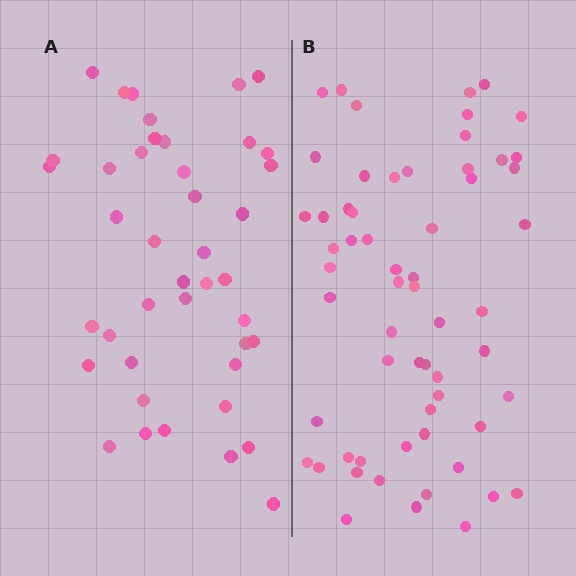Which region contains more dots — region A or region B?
Region B (the right region) has more dots.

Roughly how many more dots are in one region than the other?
Region B has approximately 20 more dots than region A.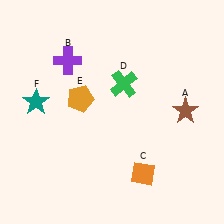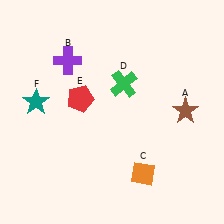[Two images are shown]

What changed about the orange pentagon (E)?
In Image 1, E is orange. In Image 2, it changed to red.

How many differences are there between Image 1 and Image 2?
There is 1 difference between the two images.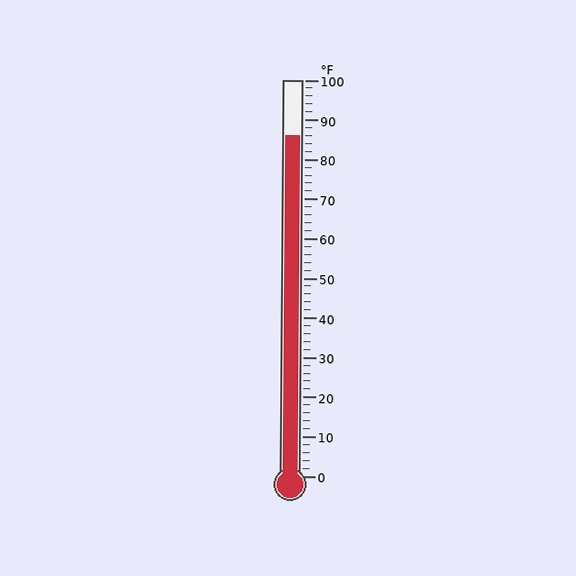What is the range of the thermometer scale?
The thermometer scale ranges from 0°F to 100°F.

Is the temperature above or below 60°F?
The temperature is above 60°F.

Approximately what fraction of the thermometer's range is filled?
The thermometer is filled to approximately 85% of its range.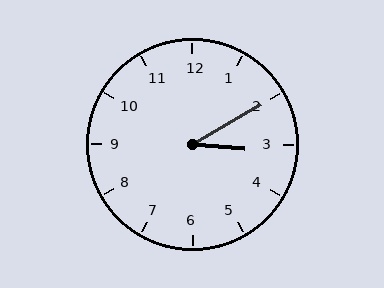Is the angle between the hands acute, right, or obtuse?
It is acute.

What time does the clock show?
3:10.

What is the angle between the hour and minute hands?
Approximately 35 degrees.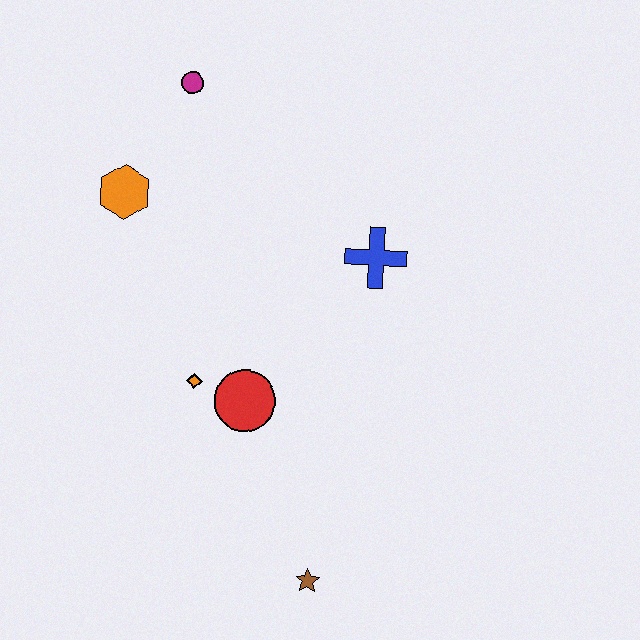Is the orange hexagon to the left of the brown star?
Yes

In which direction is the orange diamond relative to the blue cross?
The orange diamond is to the left of the blue cross.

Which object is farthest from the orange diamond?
The magenta circle is farthest from the orange diamond.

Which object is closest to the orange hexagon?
The magenta circle is closest to the orange hexagon.